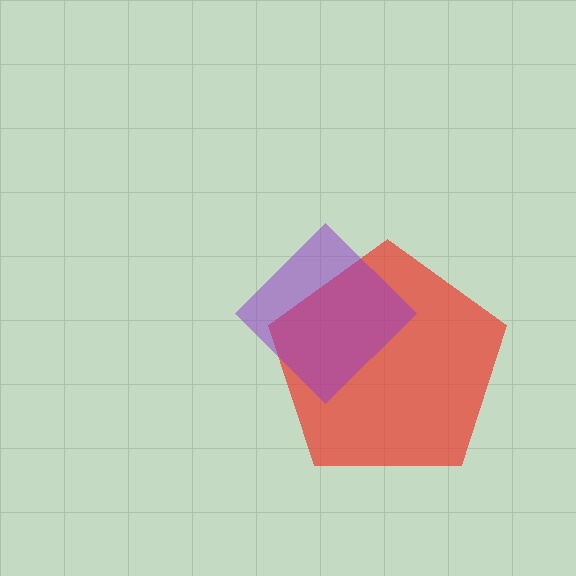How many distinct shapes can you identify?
There are 2 distinct shapes: a red pentagon, a purple diamond.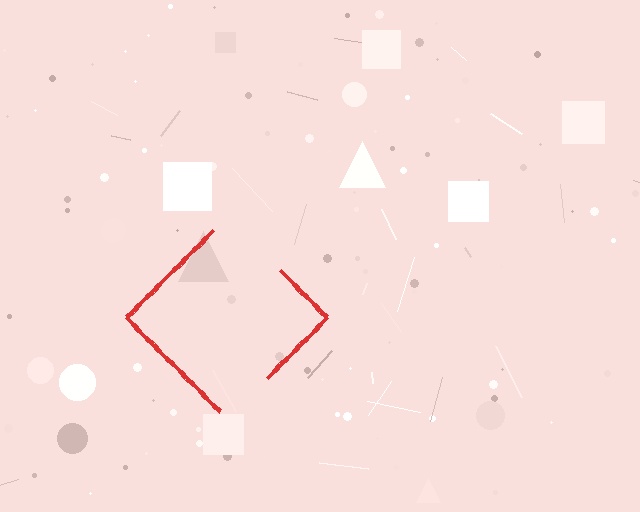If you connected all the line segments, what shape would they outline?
They would outline a diamond.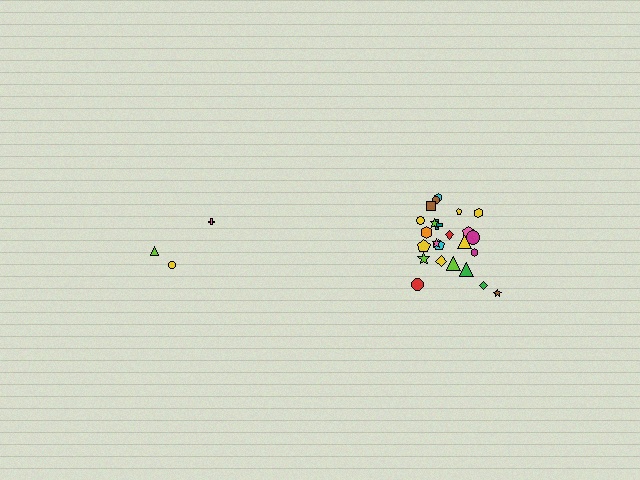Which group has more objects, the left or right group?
The right group.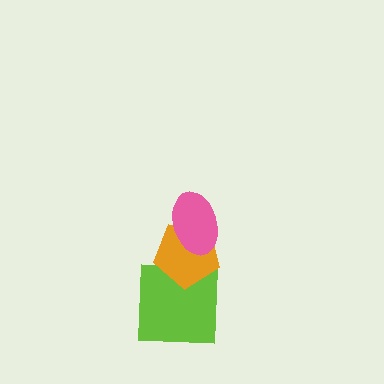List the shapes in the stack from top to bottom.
From top to bottom: the pink ellipse, the orange pentagon, the lime square.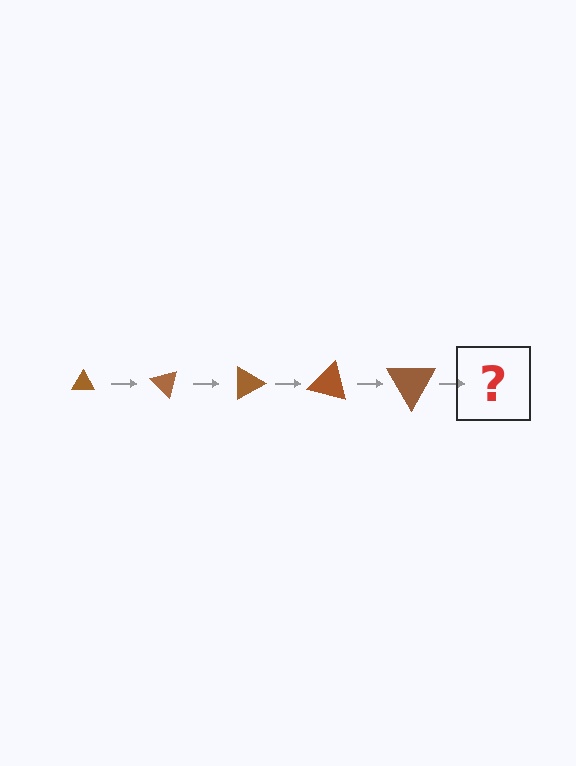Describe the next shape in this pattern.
It should be a triangle, larger than the previous one and rotated 225 degrees from the start.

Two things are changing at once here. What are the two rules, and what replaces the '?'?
The two rules are that the triangle grows larger each step and it rotates 45 degrees each step. The '?' should be a triangle, larger than the previous one and rotated 225 degrees from the start.